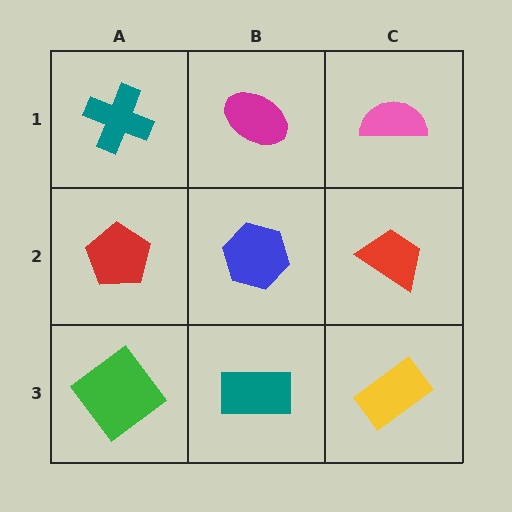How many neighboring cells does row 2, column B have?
4.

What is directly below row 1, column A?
A red pentagon.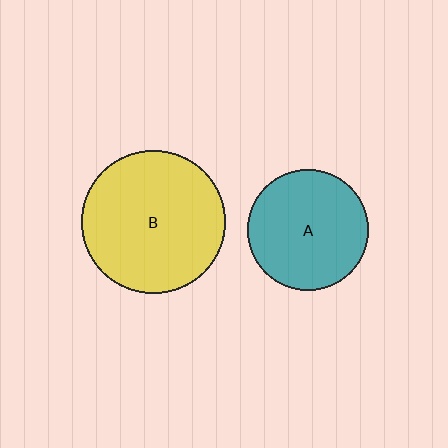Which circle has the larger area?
Circle B (yellow).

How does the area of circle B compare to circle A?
Approximately 1.4 times.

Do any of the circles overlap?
No, none of the circles overlap.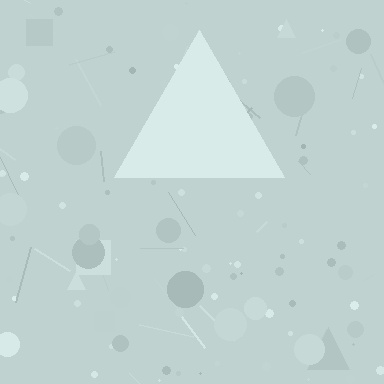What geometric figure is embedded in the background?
A triangle is embedded in the background.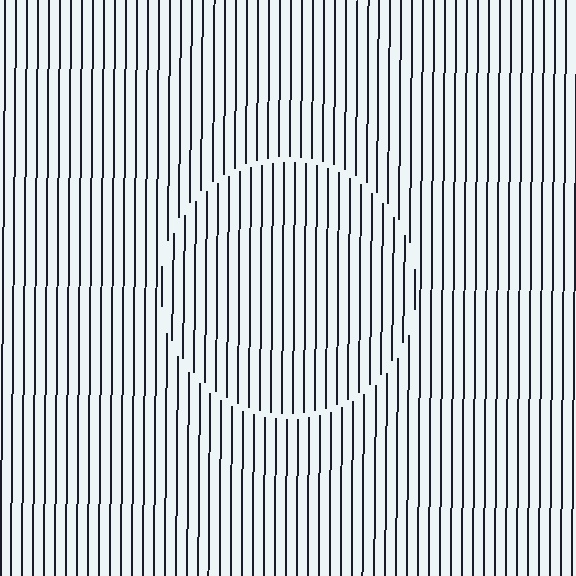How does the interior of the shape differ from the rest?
The interior of the shape contains the same grating, shifted by half a period — the contour is defined by the phase discontinuity where line-ends from the inner and outer gratings abut.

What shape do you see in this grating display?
An illusory circle. The interior of the shape contains the same grating, shifted by half a period — the contour is defined by the phase discontinuity where line-ends from the inner and outer gratings abut.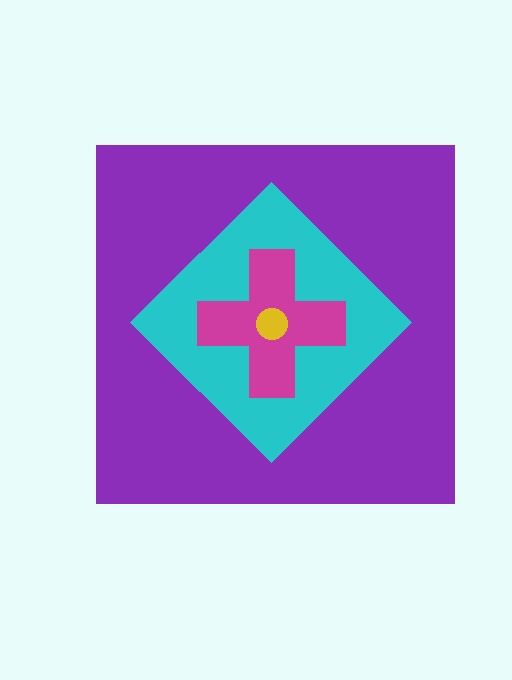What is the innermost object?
The yellow circle.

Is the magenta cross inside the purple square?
Yes.